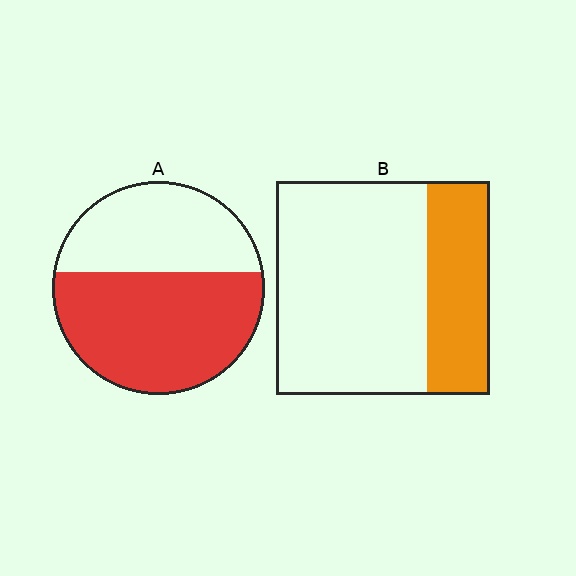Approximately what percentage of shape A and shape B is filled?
A is approximately 60% and B is approximately 30%.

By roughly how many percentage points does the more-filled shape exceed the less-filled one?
By roughly 30 percentage points (A over B).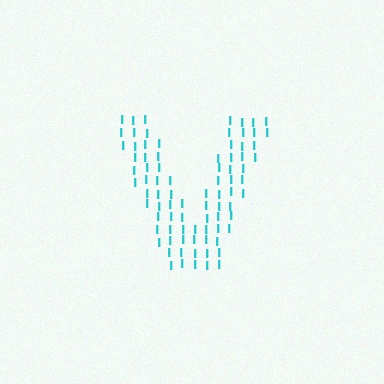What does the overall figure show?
The overall figure shows the letter V.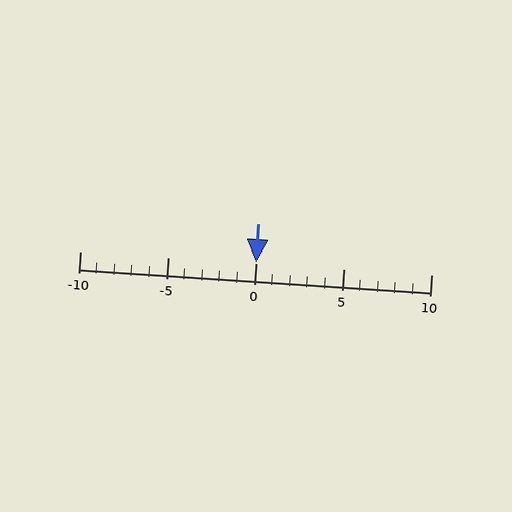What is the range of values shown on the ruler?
The ruler shows values from -10 to 10.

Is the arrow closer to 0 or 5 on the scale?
The arrow is closer to 0.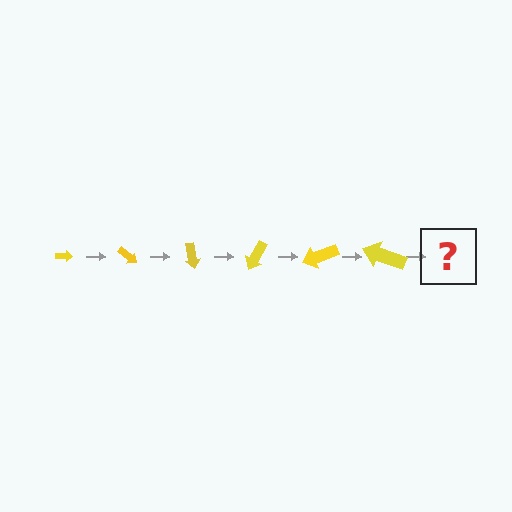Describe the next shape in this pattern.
It should be an arrow, larger than the previous one and rotated 240 degrees from the start.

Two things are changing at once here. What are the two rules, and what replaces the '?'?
The two rules are that the arrow grows larger each step and it rotates 40 degrees each step. The '?' should be an arrow, larger than the previous one and rotated 240 degrees from the start.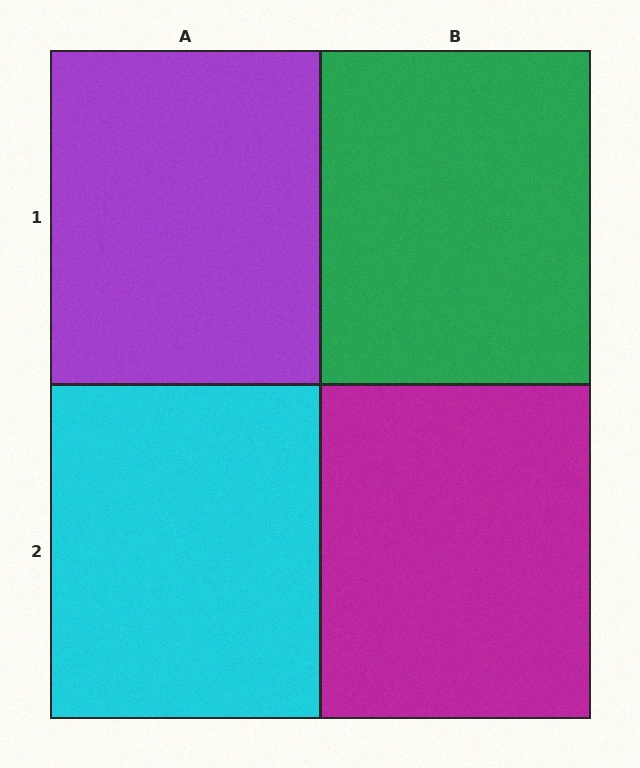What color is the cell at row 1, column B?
Green.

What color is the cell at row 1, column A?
Purple.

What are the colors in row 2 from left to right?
Cyan, magenta.